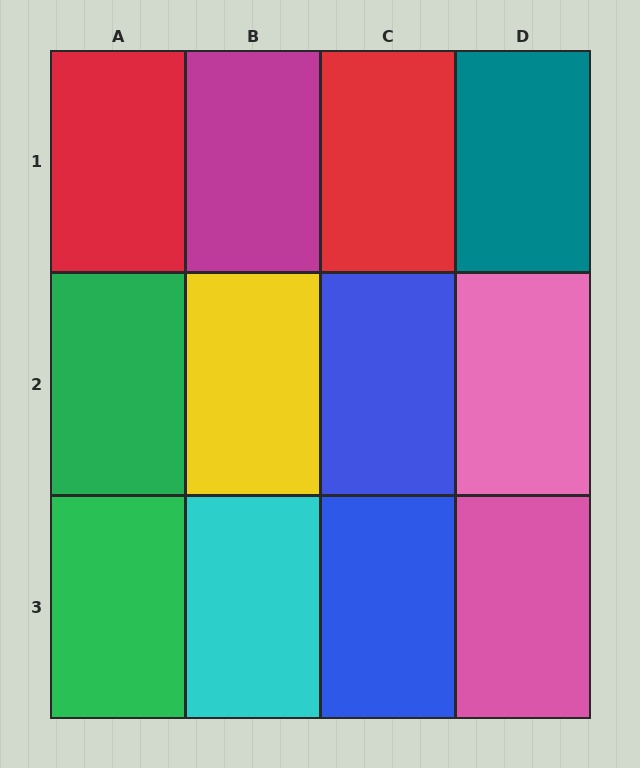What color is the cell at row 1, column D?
Teal.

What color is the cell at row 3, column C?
Blue.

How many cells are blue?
2 cells are blue.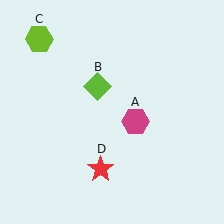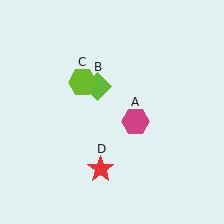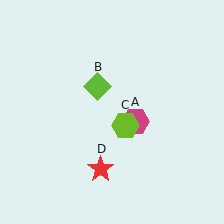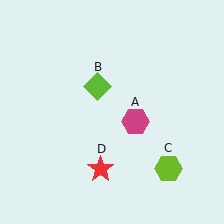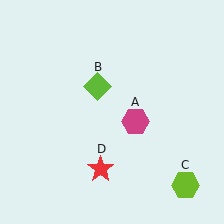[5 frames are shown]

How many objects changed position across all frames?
1 object changed position: lime hexagon (object C).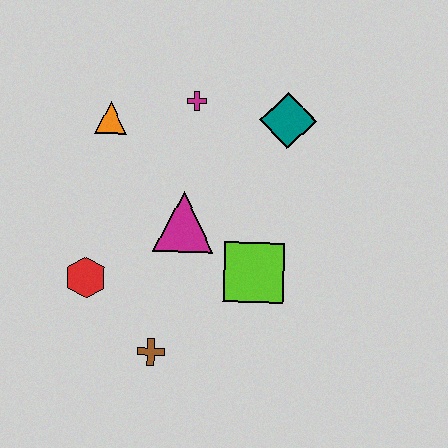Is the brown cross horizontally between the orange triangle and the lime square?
Yes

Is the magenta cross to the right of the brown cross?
Yes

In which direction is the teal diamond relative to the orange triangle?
The teal diamond is to the right of the orange triangle.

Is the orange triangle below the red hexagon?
No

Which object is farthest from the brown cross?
The teal diamond is farthest from the brown cross.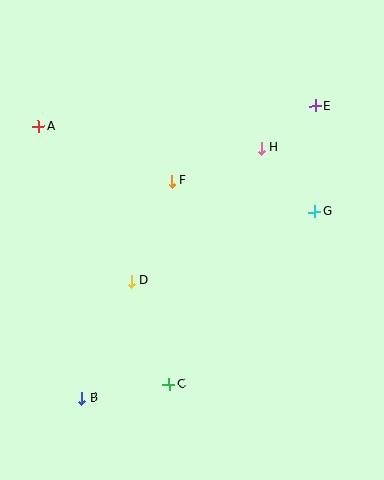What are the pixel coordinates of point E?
Point E is at (315, 106).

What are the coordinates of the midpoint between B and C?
The midpoint between B and C is at (125, 391).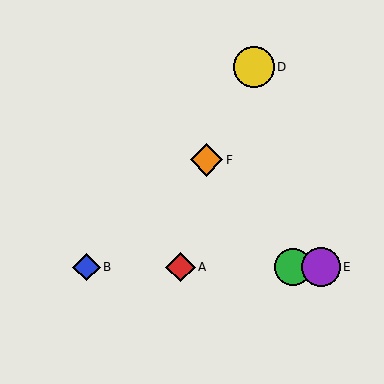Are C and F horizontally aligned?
No, C is at y≈267 and F is at y≈160.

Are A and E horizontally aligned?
Yes, both are at y≈267.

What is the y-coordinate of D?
Object D is at y≈67.